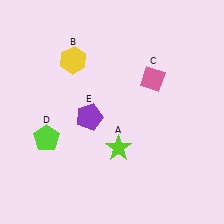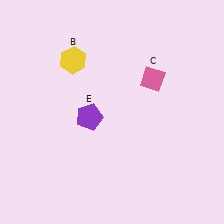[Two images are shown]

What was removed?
The lime pentagon (D), the lime star (A) were removed in Image 2.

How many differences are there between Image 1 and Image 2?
There are 2 differences between the two images.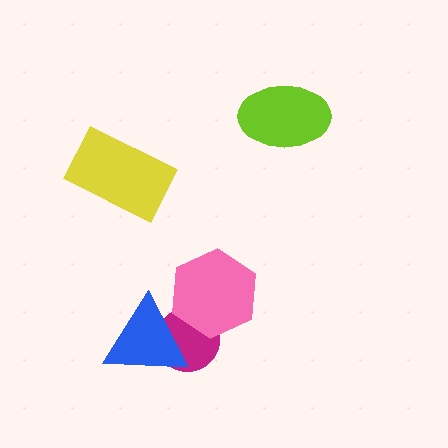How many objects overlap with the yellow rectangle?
0 objects overlap with the yellow rectangle.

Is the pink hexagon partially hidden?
Yes, it is partially covered by another shape.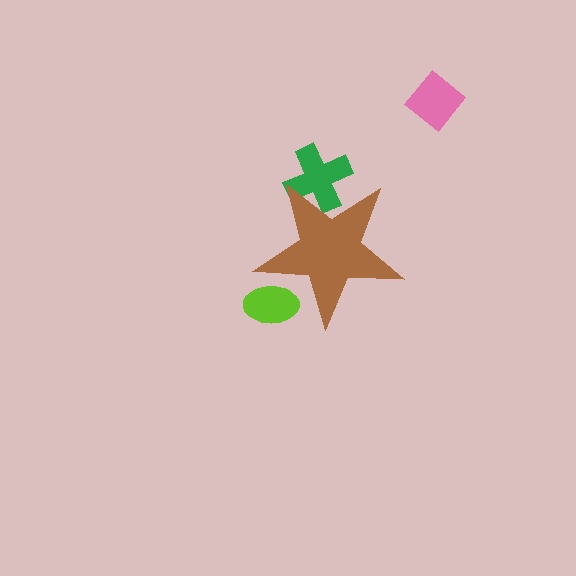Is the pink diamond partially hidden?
No, the pink diamond is fully visible.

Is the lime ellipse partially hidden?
Yes, the lime ellipse is partially hidden behind the brown star.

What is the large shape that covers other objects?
A brown star.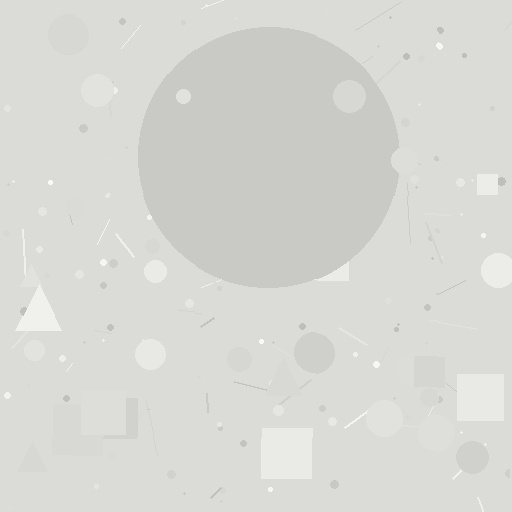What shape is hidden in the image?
A circle is hidden in the image.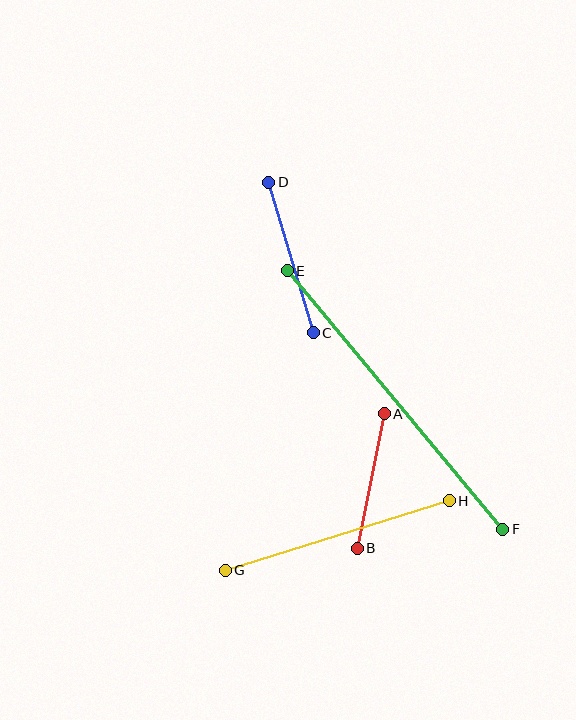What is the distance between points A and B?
The distance is approximately 137 pixels.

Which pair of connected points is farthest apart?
Points E and F are farthest apart.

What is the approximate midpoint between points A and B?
The midpoint is at approximately (371, 481) pixels.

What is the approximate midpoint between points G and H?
The midpoint is at approximately (337, 536) pixels.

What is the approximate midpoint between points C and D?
The midpoint is at approximately (291, 257) pixels.